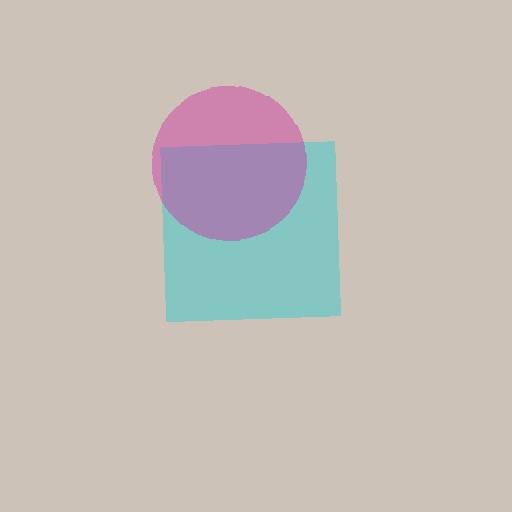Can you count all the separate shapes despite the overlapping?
Yes, there are 2 separate shapes.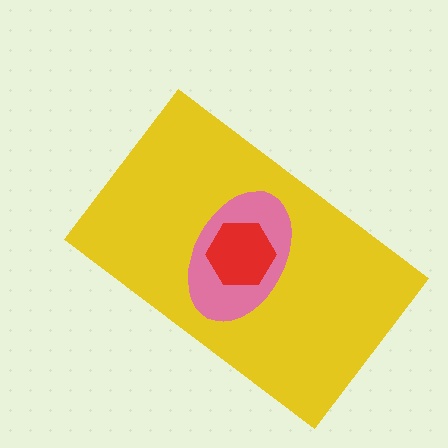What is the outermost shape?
The yellow rectangle.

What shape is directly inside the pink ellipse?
The red hexagon.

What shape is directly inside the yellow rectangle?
The pink ellipse.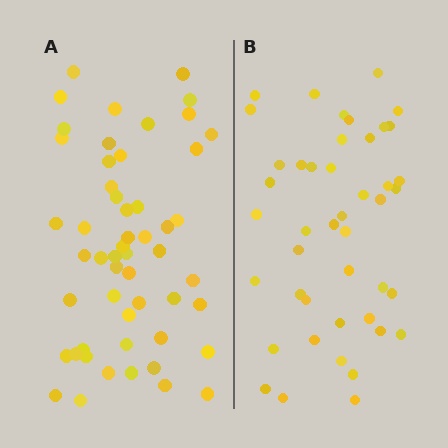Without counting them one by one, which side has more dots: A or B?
Region A (the left region) has more dots.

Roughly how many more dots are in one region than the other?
Region A has roughly 8 or so more dots than region B.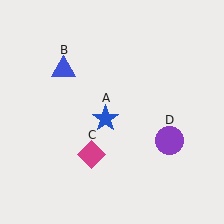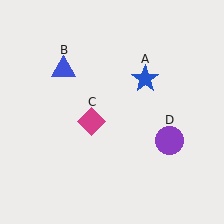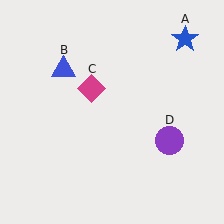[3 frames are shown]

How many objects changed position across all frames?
2 objects changed position: blue star (object A), magenta diamond (object C).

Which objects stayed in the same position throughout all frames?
Blue triangle (object B) and purple circle (object D) remained stationary.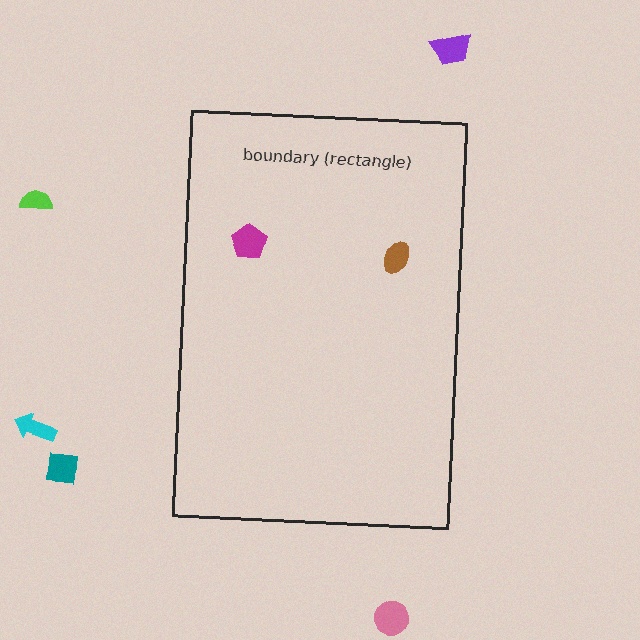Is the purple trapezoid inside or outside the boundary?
Outside.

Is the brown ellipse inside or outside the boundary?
Inside.